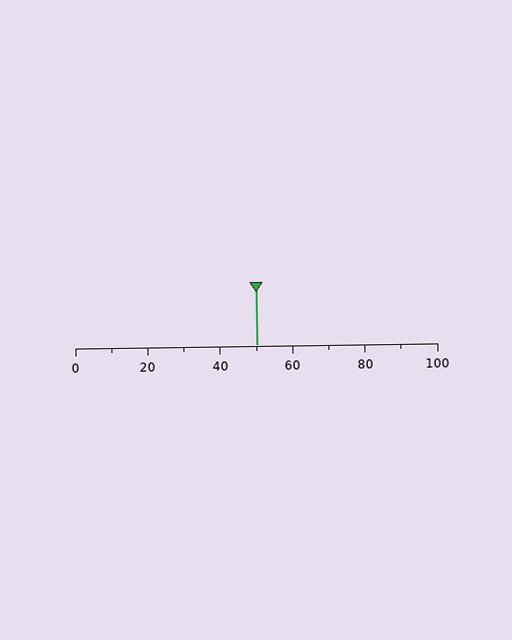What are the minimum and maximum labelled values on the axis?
The axis runs from 0 to 100.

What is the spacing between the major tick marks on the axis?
The major ticks are spaced 20 apart.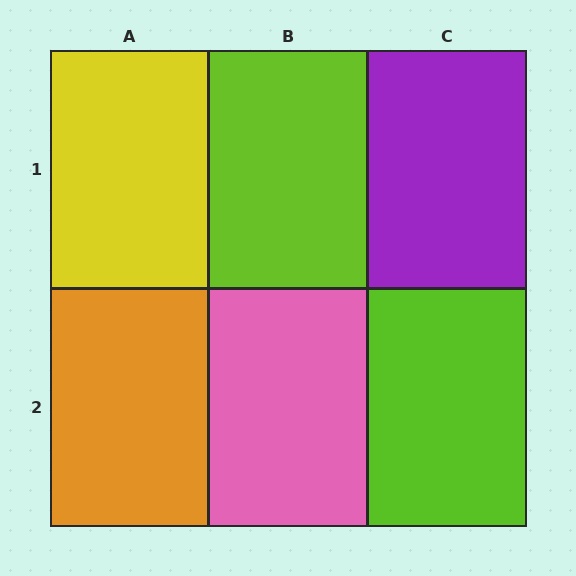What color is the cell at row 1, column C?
Purple.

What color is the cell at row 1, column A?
Yellow.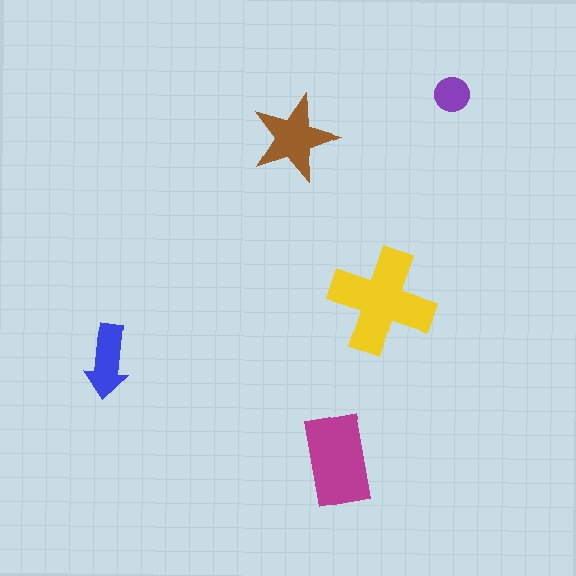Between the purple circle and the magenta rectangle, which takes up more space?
The magenta rectangle.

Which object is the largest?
The yellow cross.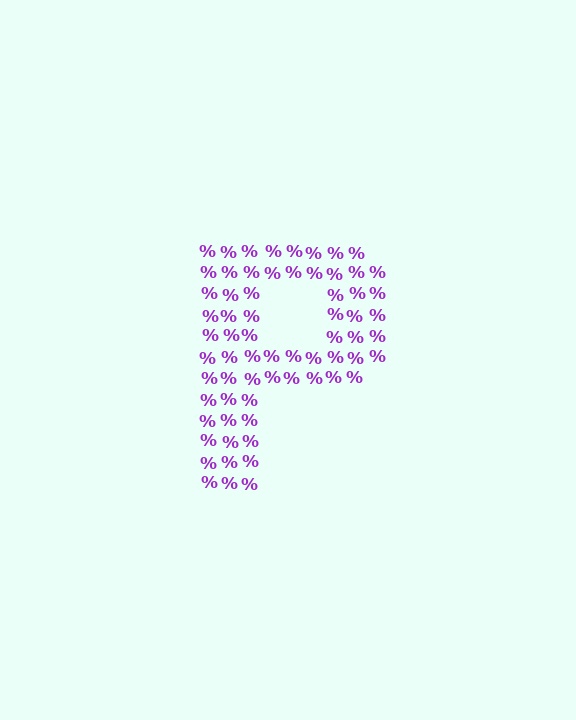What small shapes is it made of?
It is made of small percent signs.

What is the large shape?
The large shape is the letter P.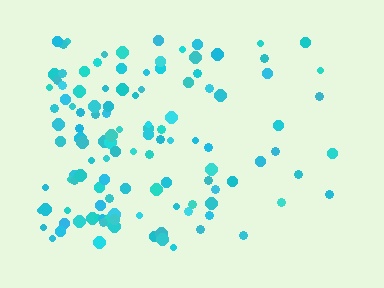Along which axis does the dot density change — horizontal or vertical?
Horizontal.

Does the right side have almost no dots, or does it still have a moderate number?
Still a moderate number, just noticeably fewer than the left.